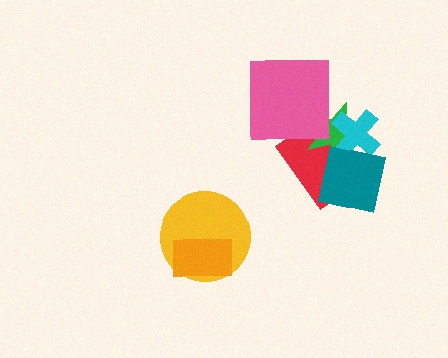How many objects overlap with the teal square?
3 objects overlap with the teal square.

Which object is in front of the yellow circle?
The orange rectangle is in front of the yellow circle.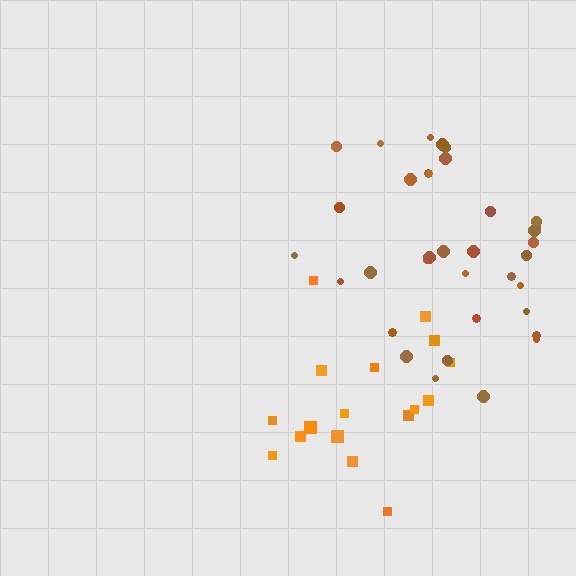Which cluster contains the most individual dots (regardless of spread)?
Brown (34).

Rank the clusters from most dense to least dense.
brown, orange.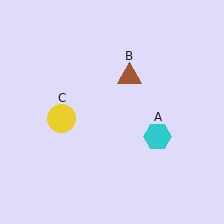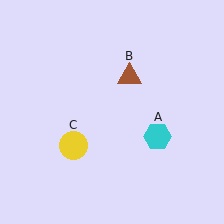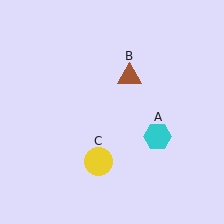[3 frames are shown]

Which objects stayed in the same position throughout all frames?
Cyan hexagon (object A) and brown triangle (object B) remained stationary.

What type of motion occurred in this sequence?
The yellow circle (object C) rotated counterclockwise around the center of the scene.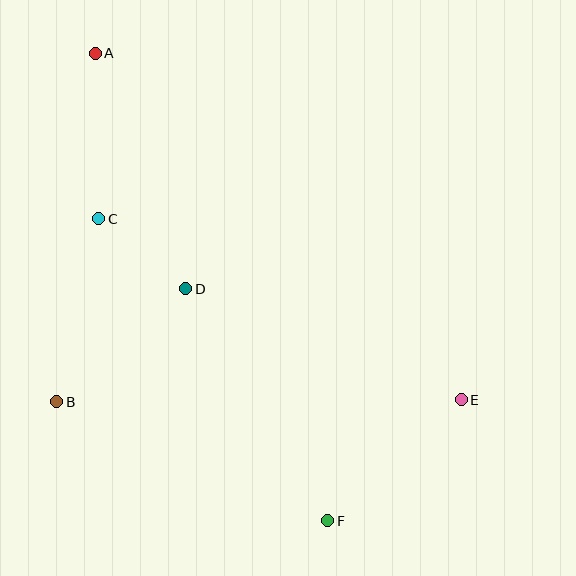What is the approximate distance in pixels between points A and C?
The distance between A and C is approximately 166 pixels.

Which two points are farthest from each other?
Points A and F are farthest from each other.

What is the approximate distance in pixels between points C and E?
The distance between C and E is approximately 405 pixels.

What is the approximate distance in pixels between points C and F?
The distance between C and F is approximately 379 pixels.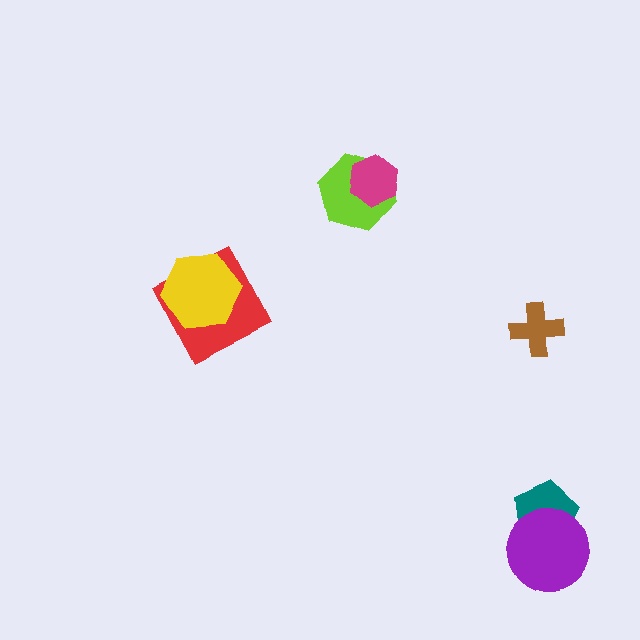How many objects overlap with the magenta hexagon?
1 object overlaps with the magenta hexagon.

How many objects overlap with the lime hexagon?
1 object overlaps with the lime hexagon.